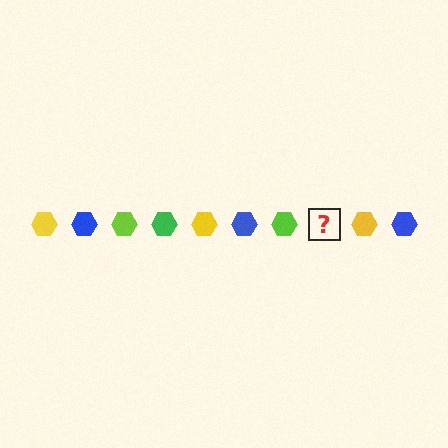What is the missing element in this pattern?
The missing element is a green hexagon.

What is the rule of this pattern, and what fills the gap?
The rule is that the pattern cycles through yellow, blue, lime, green hexagons. The gap should be filled with a green hexagon.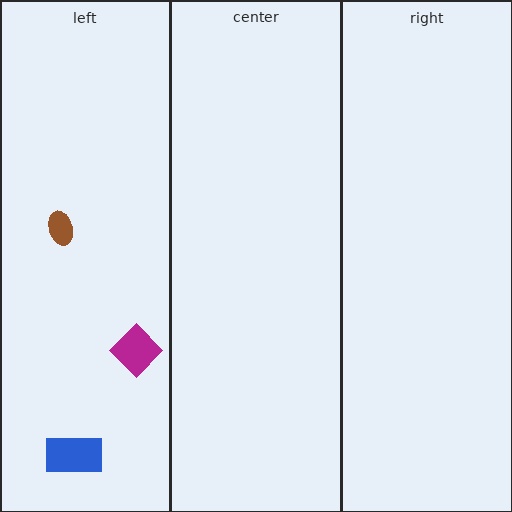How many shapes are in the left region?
3.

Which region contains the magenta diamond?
The left region.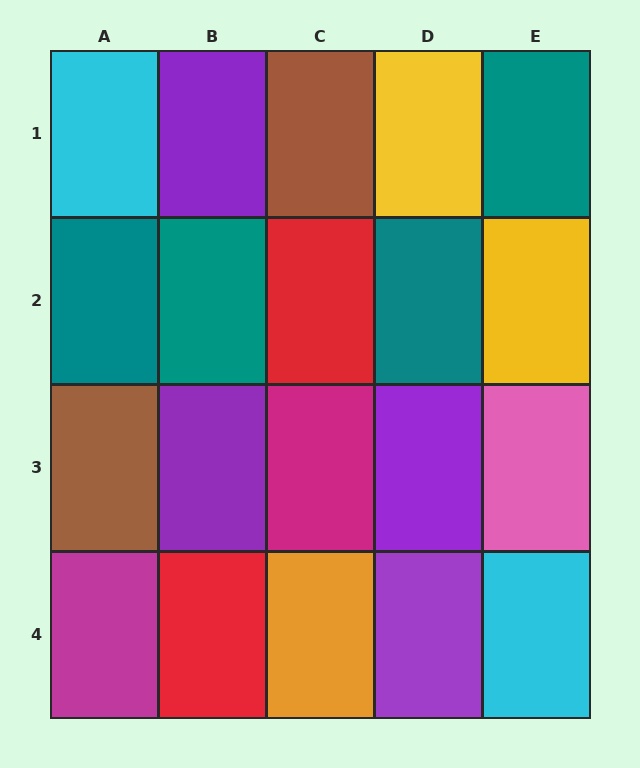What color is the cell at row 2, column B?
Teal.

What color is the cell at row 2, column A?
Teal.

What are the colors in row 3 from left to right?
Brown, purple, magenta, purple, pink.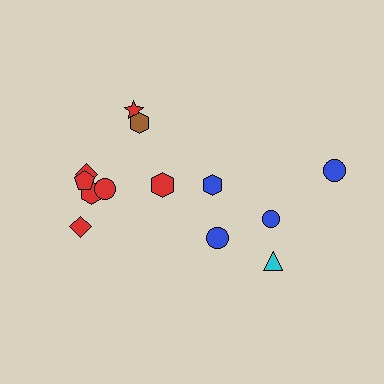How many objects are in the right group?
There are 5 objects.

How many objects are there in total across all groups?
There are 13 objects.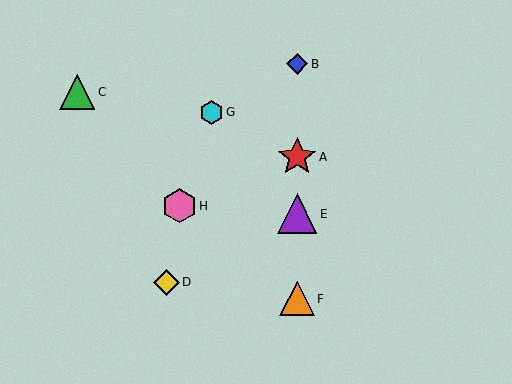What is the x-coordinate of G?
Object G is at x≈212.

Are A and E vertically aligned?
Yes, both are at x≈297.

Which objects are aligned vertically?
Objects A, B, E, F are aligned vertically.